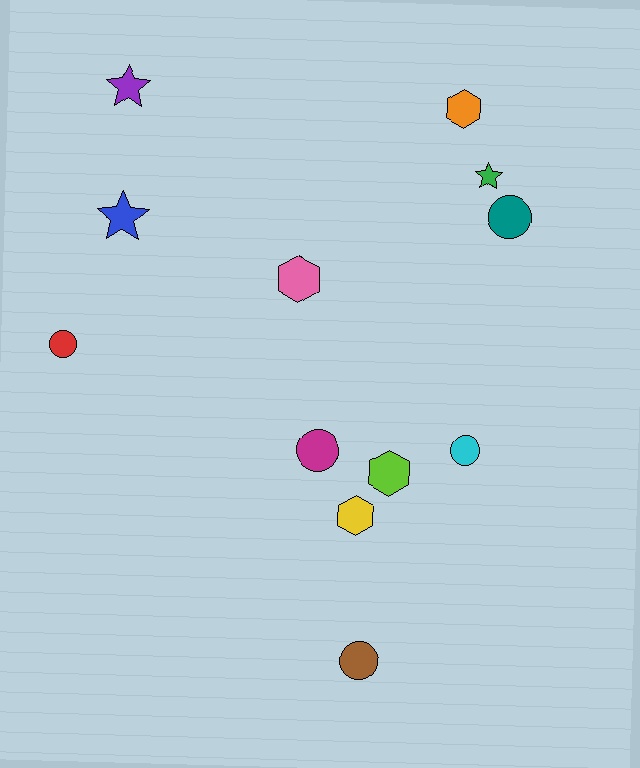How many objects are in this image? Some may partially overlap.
There are 12 objects.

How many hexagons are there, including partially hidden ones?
There are 4 hexagons.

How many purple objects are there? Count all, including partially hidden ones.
There is 1 purple object.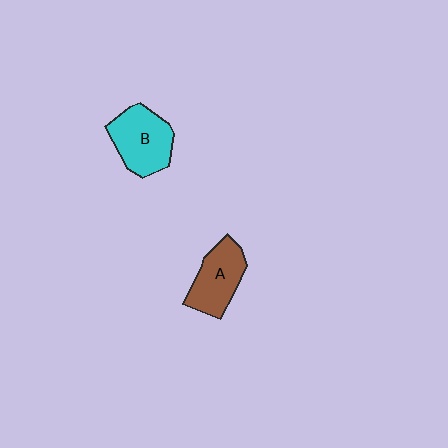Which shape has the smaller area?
Shape A (brown).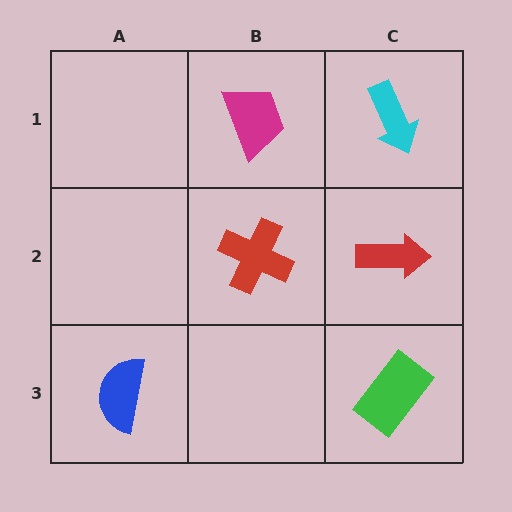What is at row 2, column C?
A red arrow.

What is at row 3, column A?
A blue semicircle.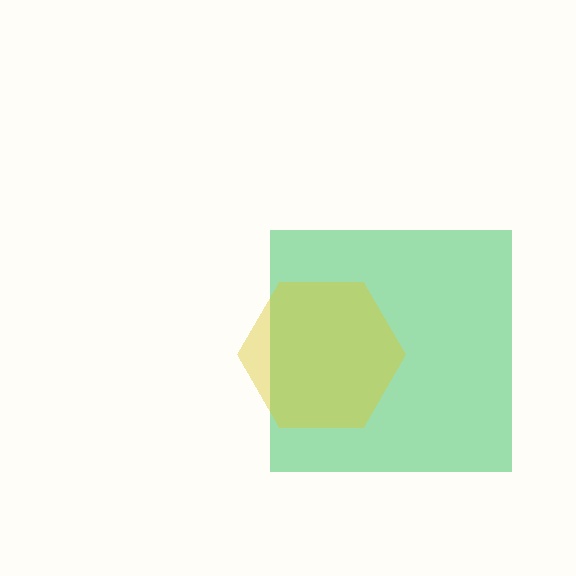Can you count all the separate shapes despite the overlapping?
Yes, there are 2 separate shapes.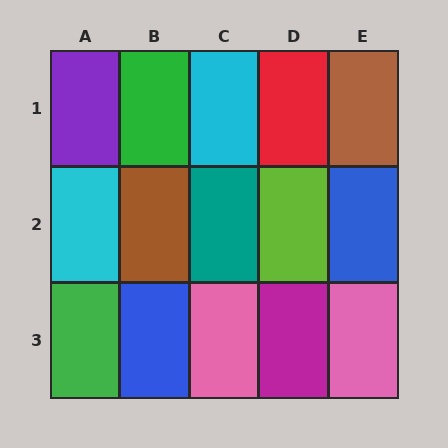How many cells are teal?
1 cell is teal.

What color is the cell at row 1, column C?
Cyan.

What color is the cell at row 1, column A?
Purple.